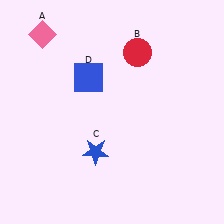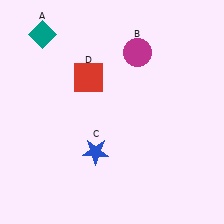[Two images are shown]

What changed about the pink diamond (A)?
In Image 1, A is pink. In Image 2, it changed to teal.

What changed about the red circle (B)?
In Image 1, B is red. In Image 2, it changed to magenta.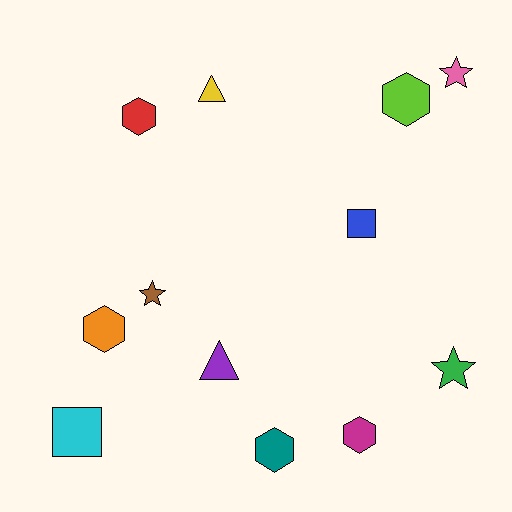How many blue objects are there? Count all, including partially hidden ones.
There is 1 blue object.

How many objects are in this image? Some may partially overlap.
There are 12 objects.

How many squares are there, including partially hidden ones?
There are 2 squares.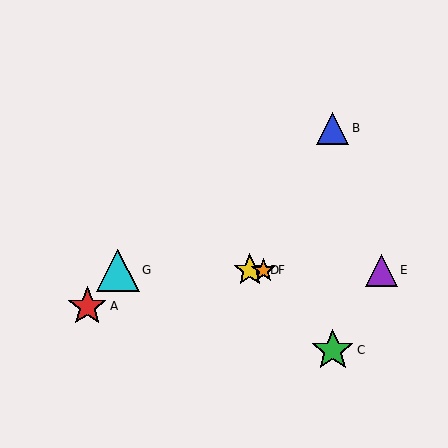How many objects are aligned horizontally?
4 objects (D, E, F, G) are aligned horizontally.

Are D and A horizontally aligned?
No, D is at y≈270 and A is at y≈306.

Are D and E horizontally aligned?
Yes, both are at y≈270.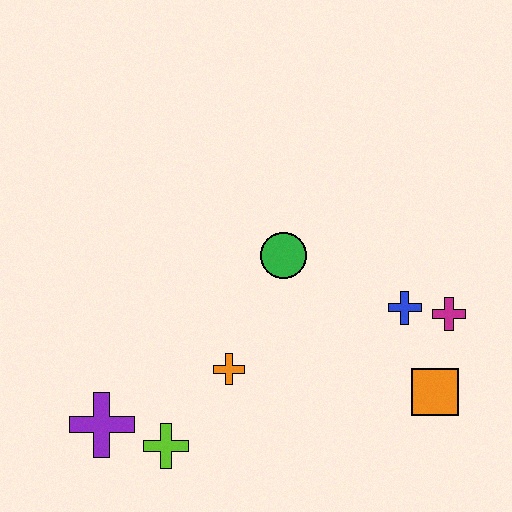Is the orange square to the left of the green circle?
No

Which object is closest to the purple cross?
The lime cross is closest to the purple cross.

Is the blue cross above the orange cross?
Yes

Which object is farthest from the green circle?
The purple cross is farthest from the green circle.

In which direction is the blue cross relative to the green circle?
The blue cross is to the right of the green circle.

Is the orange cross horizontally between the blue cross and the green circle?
No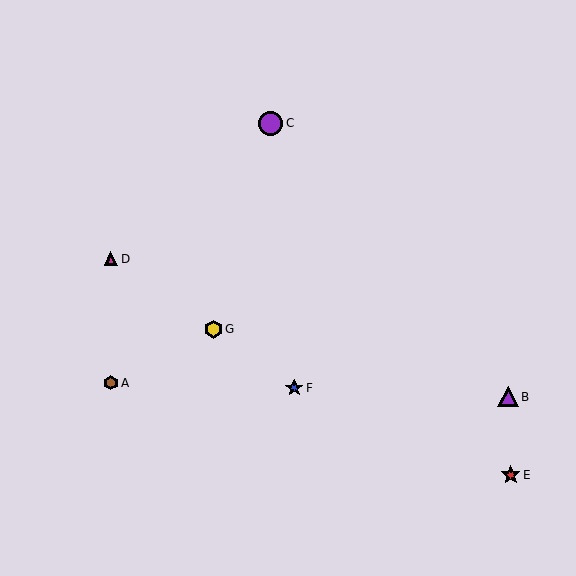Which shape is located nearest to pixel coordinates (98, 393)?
The brown hexagon (labeled A) at (111, 383) is nearest to that location.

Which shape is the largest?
The purple circle (labeled C) is the largest.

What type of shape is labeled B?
Shape B is a purple triangle.